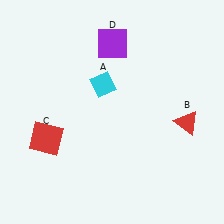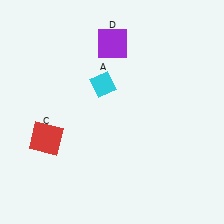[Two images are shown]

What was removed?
The red triangle (B) was removed in Image 2.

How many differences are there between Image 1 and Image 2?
There is 1 difference between the two images.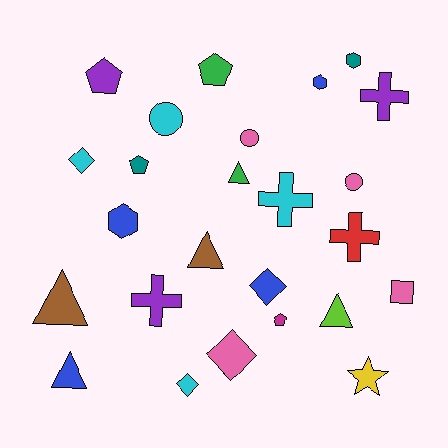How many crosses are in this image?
There are 4 crosses.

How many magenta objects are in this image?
There is 1 magenta object.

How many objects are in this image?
There are 25 objects.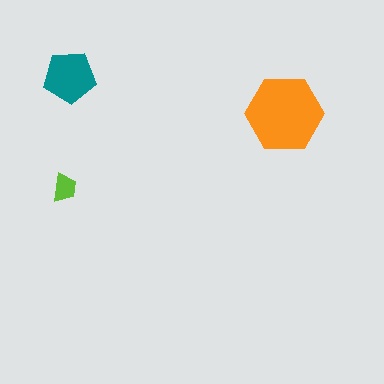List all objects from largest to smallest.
The orange hexagon, the teal pentagon, the lime trapezoid.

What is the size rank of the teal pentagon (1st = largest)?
2nd.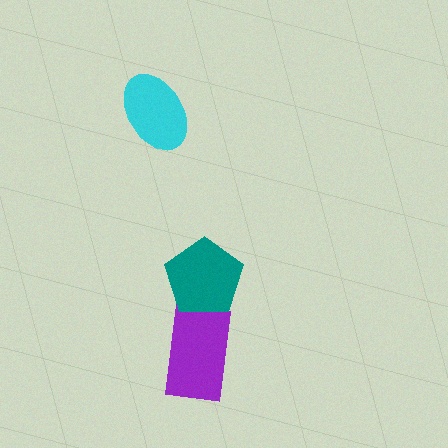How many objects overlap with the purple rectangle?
1 object overlaps with the purple rectangle.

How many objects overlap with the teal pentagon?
1 object overlaps with the teal pentagon.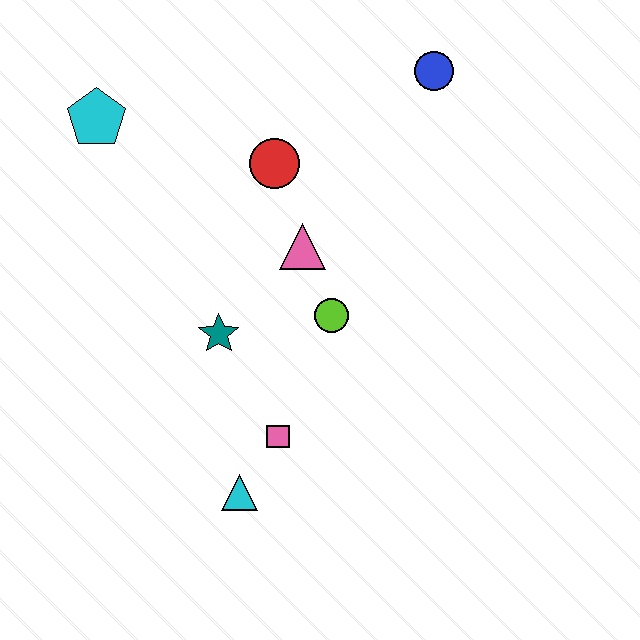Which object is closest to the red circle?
The pink triangle is closest to the red circle.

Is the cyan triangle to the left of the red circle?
Yes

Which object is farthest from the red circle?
The cyan triangle is farthest from the red circle.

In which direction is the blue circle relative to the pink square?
The blue circle is above the pink square.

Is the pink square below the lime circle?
Yes